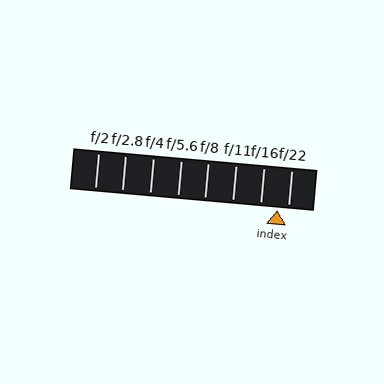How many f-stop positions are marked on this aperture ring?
There are 8 f-stop positions marked.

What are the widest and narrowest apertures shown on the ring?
The widest aperture shown is f/2 and the narrowest is f/22.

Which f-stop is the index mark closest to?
The index mark is closest to f/22.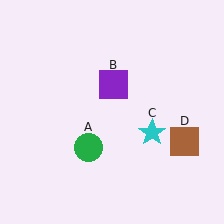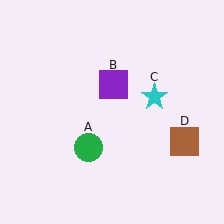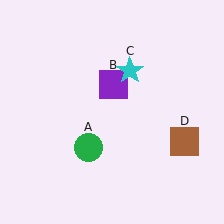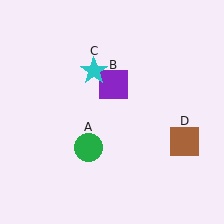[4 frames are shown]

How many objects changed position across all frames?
1 object changed position: cyan star (object C).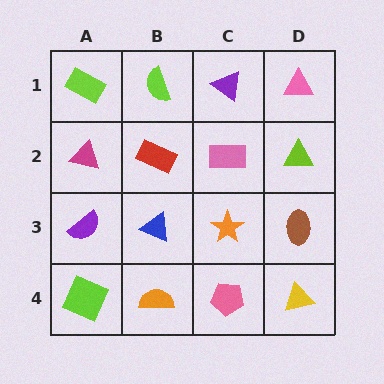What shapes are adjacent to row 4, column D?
A brown ellipse (row 3, column D), a pink pentagon (row 4, column C).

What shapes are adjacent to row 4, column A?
A purple semicircle (row 3, column A), an orange semicircle (row 4, column B).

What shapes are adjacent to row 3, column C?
A pink rectangle (row 2, column C), a pink pentagon (row 4, column C), a blue triangle (row 3, column B), a brown ellipse (row 3, column D).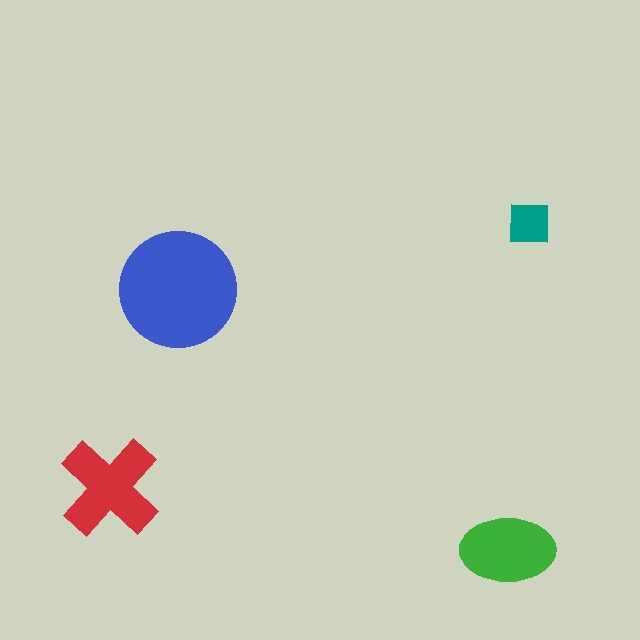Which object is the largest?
The blue circle.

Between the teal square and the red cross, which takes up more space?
The red cross.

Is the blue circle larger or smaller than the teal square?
Larger.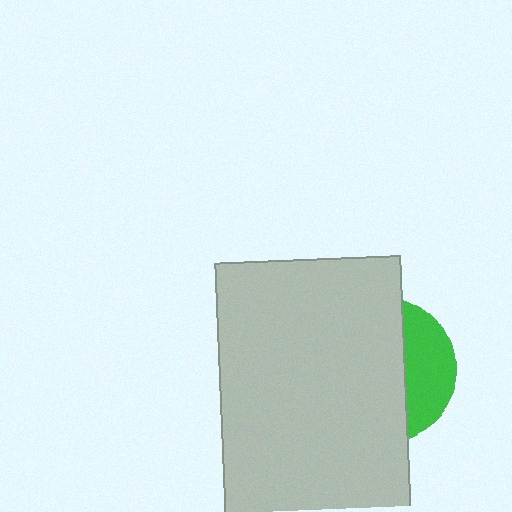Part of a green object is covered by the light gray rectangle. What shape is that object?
It is a circle.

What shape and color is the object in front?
The object in front is a light gray rectangle.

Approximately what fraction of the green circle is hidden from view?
Roughly 69% of the green circle is hidden behind the light gray rectangle.